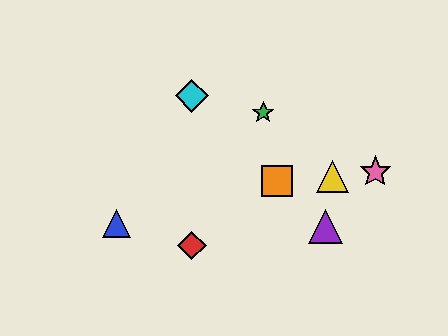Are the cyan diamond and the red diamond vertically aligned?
Yes, both are at x≈192.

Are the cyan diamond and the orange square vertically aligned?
No, the cyan diamond is at x≈192 and the orange square is at x≈277.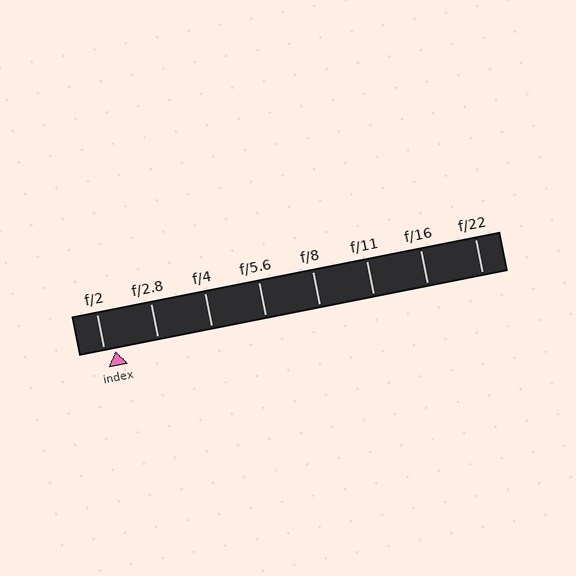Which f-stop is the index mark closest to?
The index mark is closest to f/2.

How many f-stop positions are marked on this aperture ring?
There are 8 f-stop positions marked.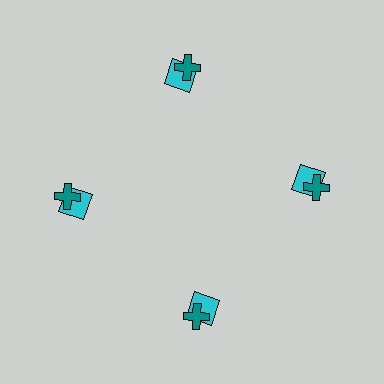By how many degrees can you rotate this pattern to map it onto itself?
The pattern maps onto itself every 90 degrees of rotation.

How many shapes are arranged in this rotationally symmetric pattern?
There are 8 shapes, arranged in 4 groups of 2.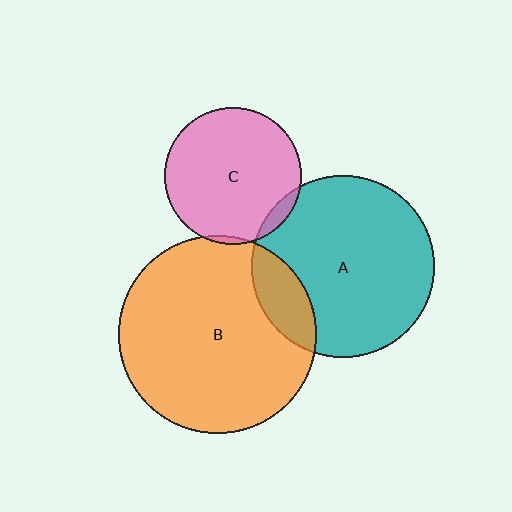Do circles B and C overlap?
Yes.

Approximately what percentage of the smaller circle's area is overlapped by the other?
Approximately 5%.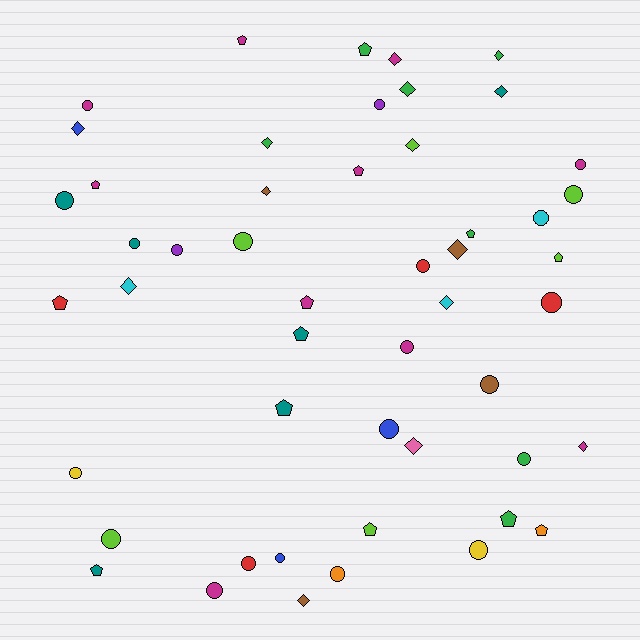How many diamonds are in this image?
There are 14 diamonds.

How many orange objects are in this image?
There are 2 orange objects.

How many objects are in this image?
There are 50 objects.